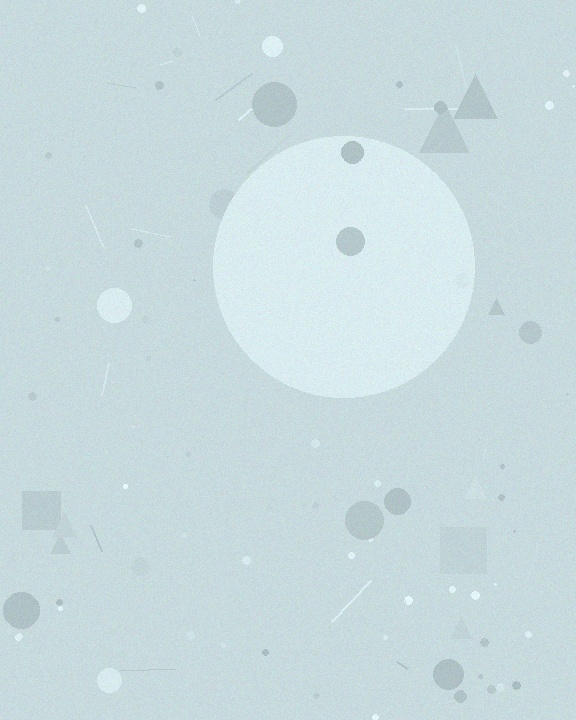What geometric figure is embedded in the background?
A circle is embedded in the background.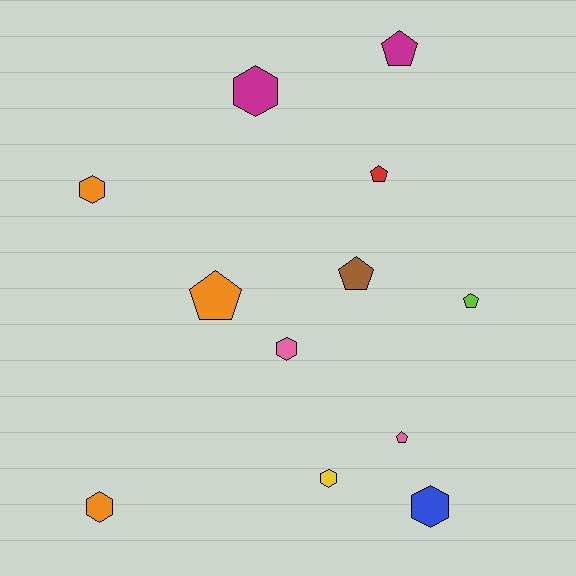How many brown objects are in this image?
There is 1 brown object.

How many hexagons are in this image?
There are 6 hexagons.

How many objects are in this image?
There are 12 objects.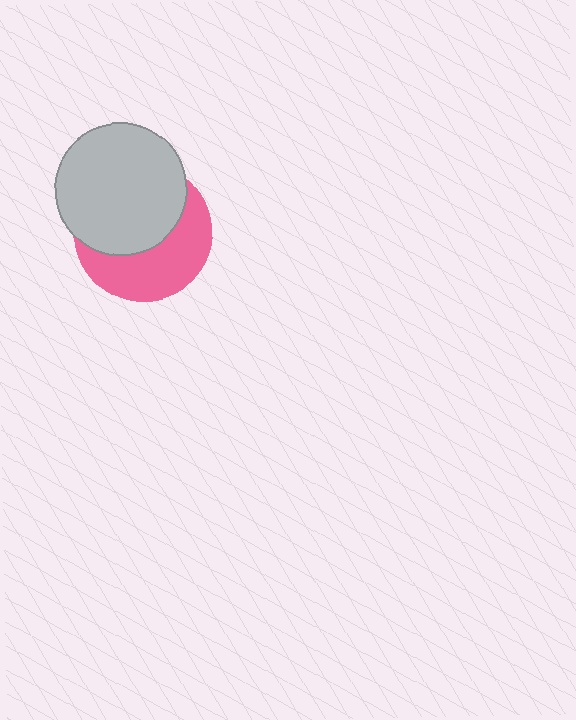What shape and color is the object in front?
The object in front is a light gray circle.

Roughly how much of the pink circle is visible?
About half of it is visible (roughly 46%).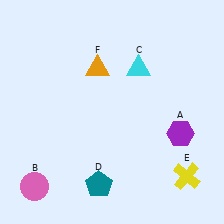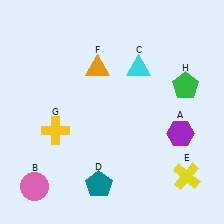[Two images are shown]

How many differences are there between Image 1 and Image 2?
There are 2 differences between the two images.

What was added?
A yellow cross (G), a green pentagon (H) were added in Image 2.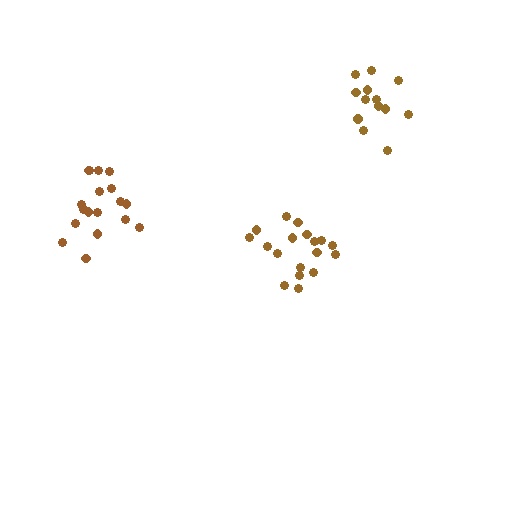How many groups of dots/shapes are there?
There are 3 groups.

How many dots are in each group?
Group 1: 13 dots, Group 2: 18 dots, Group 3: 18 dots (49 total).